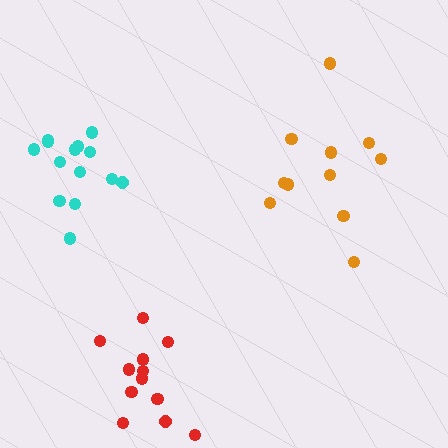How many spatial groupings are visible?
There are 3 spatial groupings.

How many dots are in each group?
Group 1: 14 dots, Group 2: 11 dots, Group 3: 12 dots (37 total).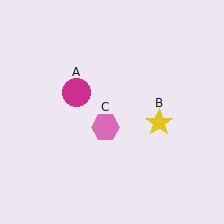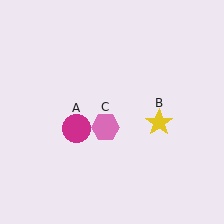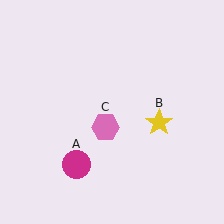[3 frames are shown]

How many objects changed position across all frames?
1 object changed position: magenta circle (object A).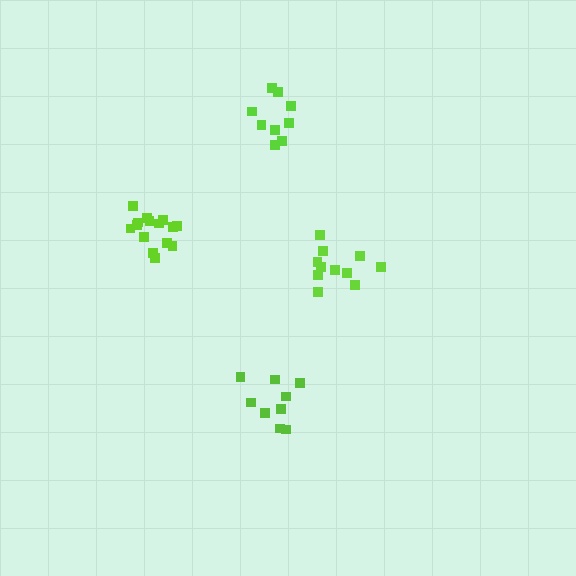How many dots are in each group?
Group 1: 9 dots, Group 2: 11 dots, Group 3: 9 dots, Group 4: 15 dots (44 total).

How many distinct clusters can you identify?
There are 4 distinct clusters.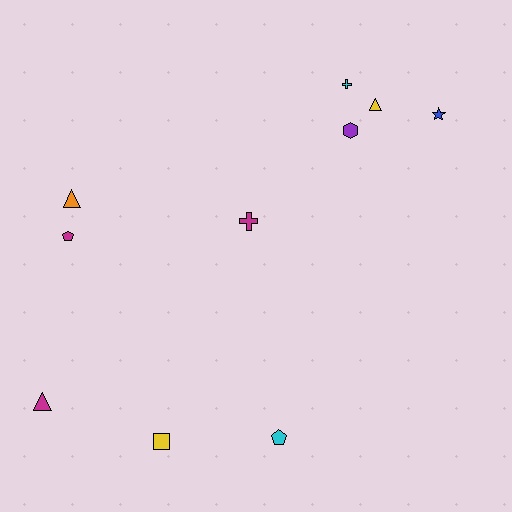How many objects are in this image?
There are 10 objects.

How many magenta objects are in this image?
There are 3 magenta objects.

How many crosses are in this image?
There are 2 crosses.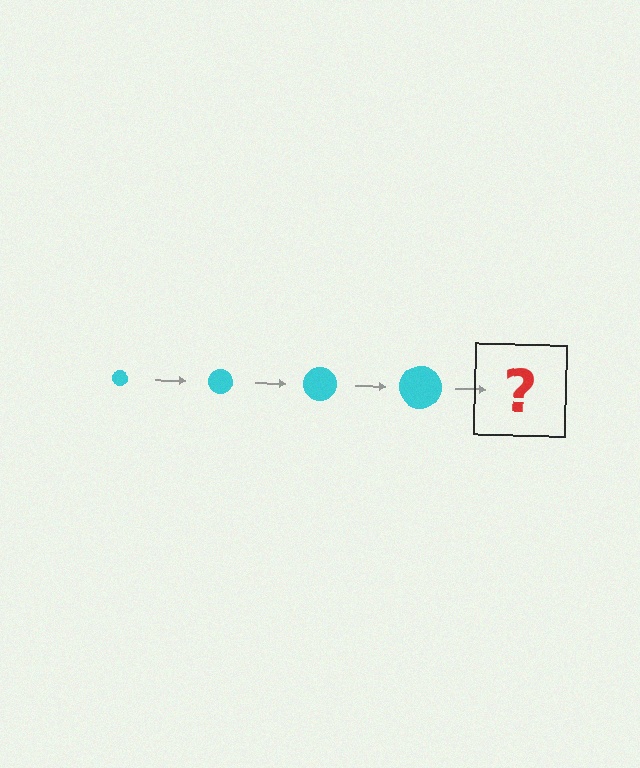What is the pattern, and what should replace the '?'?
The pattern is that the circle gets progressively larger each step. The '?' should be a cyan circle, larger than the previous one.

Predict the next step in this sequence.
The next step is a cyan circle, larger than the previous one.